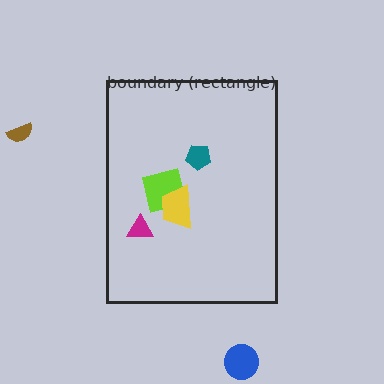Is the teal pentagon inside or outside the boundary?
Inside.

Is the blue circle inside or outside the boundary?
Outside.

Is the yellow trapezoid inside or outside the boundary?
Inside.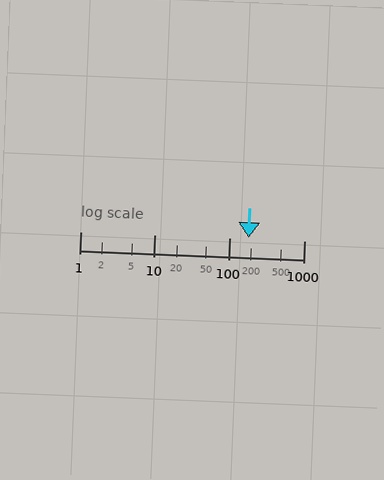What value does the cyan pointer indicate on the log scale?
The pointer indicates approximately 180.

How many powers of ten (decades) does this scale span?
The scale spans 3 decades, from 1 to 1000.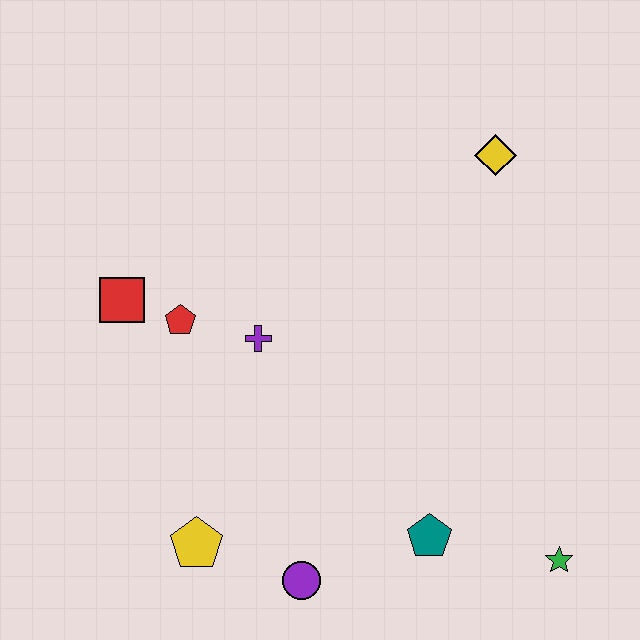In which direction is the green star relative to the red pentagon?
The green star is to the right of the red pentagon.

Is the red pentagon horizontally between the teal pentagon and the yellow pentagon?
No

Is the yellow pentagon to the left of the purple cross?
Yes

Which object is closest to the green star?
The teal pentagon is closest to the green star.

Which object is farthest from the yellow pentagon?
The yellow diamond is farthest from the yellow pentagon.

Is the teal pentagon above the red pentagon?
No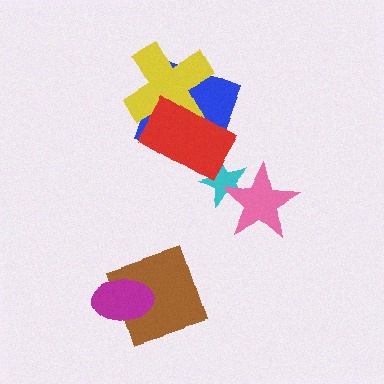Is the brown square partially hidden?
Yes, it is partially covered by another shape.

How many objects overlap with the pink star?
1 object overlaps with the pink star.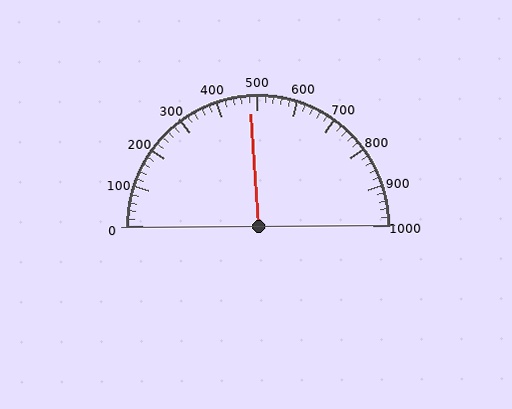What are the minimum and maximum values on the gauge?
The gauge ranges from 0 to 1000.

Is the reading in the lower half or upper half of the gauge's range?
The reading is in the lower half of the range (0 to 1000).